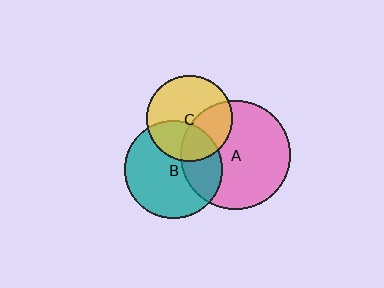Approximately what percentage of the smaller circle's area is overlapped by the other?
Approximately 35%.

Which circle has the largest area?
Circle A (pink).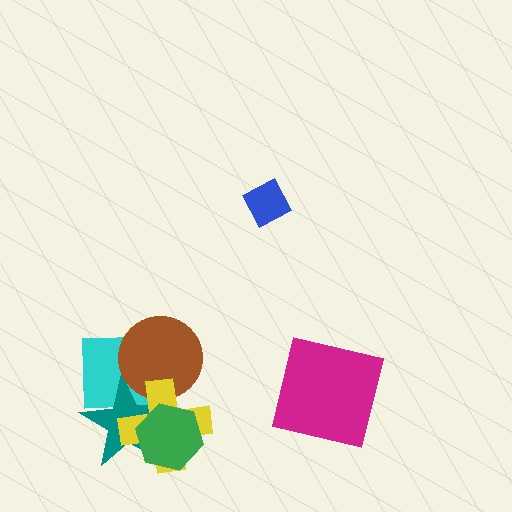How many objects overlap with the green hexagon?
2 objects overlap with the green hexagon.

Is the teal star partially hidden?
Yes, it is partially covered by another shape.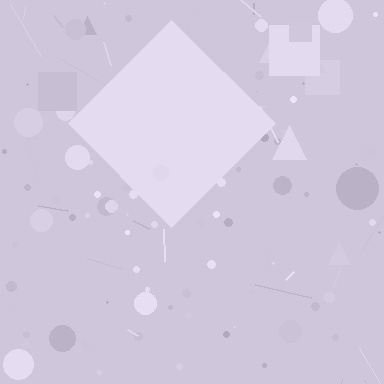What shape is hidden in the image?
A diamond is hidden in the image.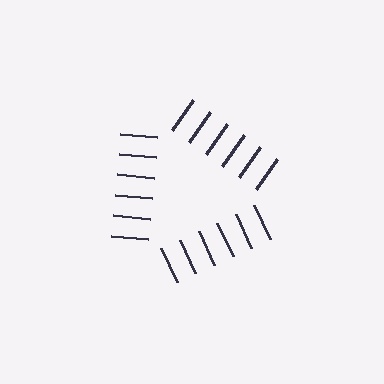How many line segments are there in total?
18 — 6 along each of the 3 edges.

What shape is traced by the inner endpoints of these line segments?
An illusory triangle — the line segments terminate on its edges but no continuous stroke is drawn.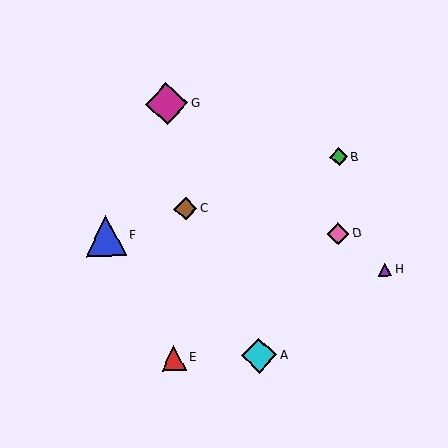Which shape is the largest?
The magenta diamond (labeled G) is the largest.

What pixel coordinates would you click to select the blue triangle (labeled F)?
Click at (106, 236) to select the blue triangle F.